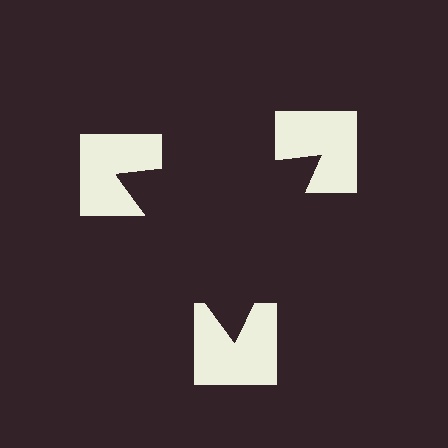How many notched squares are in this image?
There are 3 — one at each vertex of the illusory triangle.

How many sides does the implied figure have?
3 sides.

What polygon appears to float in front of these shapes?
An illusory triangle — its edges are inferred from the aligned wedge cuts in the notched squares, not physically drawn.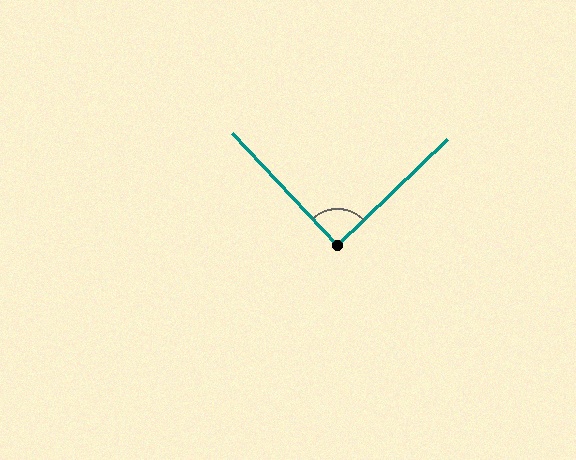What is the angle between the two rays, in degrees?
Approximately 89 degrees.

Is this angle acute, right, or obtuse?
It is approximately a right angle.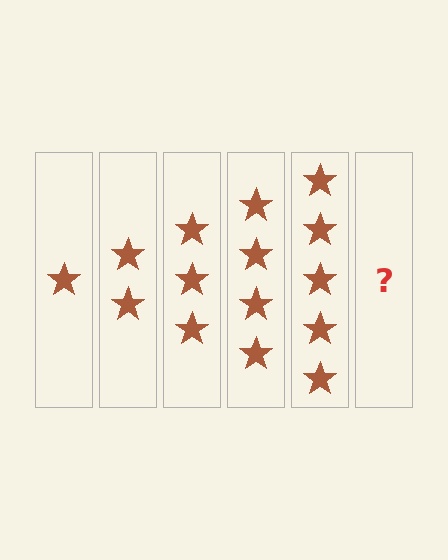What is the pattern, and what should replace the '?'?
The pattern is that each step adds one more star. The '?' should be 6 stars.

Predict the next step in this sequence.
The next step is 6 stars.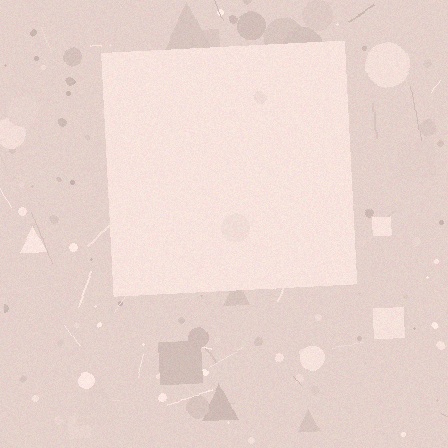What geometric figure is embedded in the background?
A square is embedded in the background.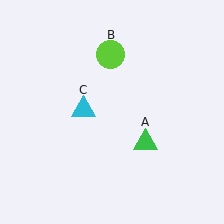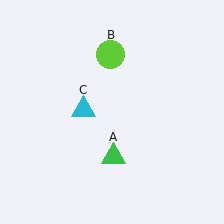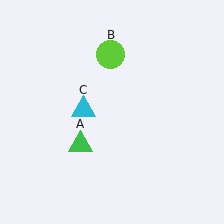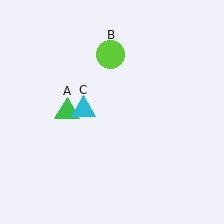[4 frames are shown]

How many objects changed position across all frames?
1 object changed position: green triangle (object A).